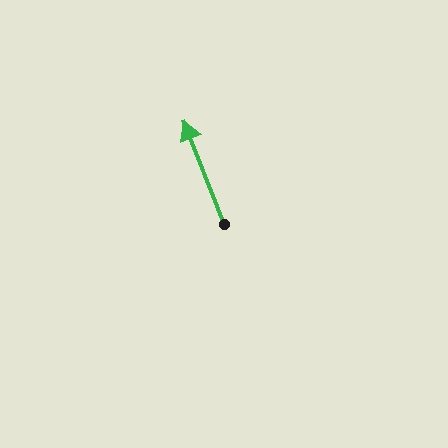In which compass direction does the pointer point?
North.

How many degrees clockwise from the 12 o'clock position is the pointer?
Approximately 339 degrees.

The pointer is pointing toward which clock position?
Roughly 11 o'clock.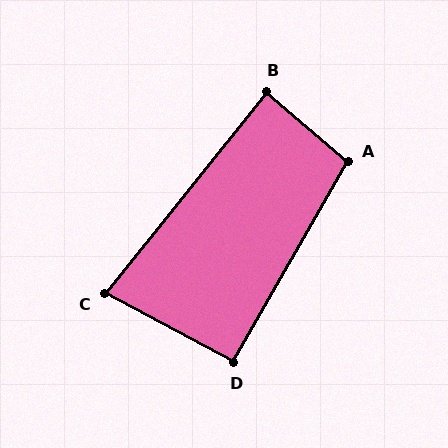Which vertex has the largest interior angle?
A, at approximately 101 degrees.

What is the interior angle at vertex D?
Approximately 92 degrees (approximately right).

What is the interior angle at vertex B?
Approximately 88 degrees (approximately right).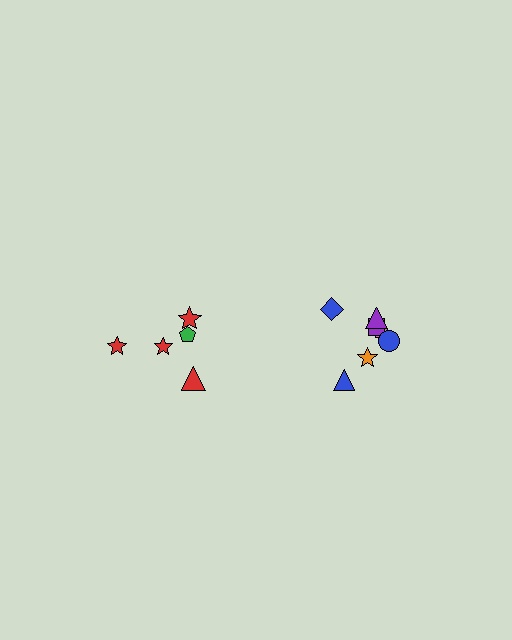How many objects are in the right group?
There are 7 objects.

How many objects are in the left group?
There are 5 objects.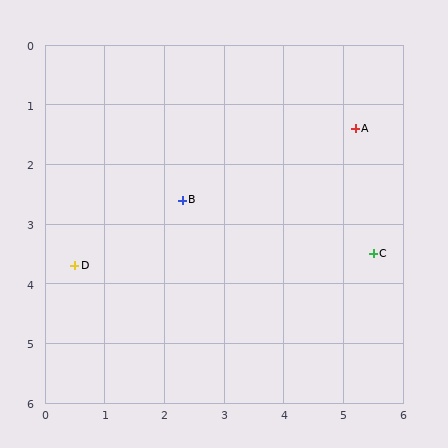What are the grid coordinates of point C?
Point C is at approximately (5.5, 3.5).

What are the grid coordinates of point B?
Point B is at approximately (2.3, 2.6).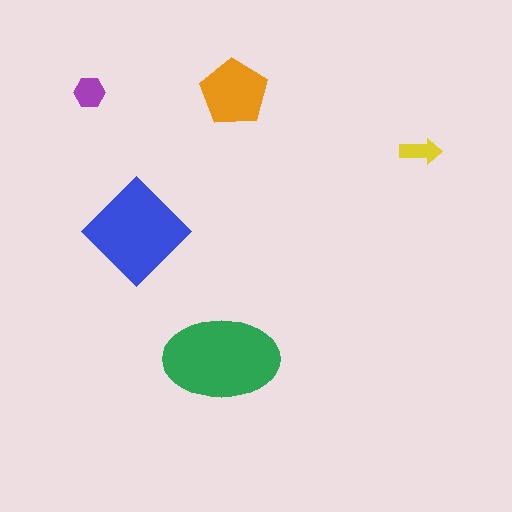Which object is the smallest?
The yellow arrow.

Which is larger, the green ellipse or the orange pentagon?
The green ellipse.